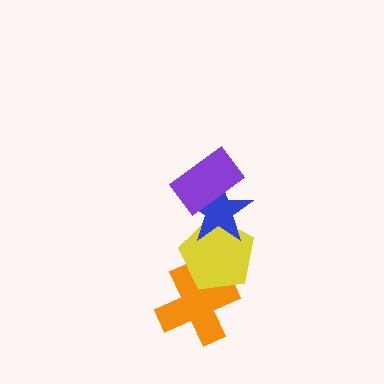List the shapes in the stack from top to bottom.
From top to bottom: the purple rectangle, the blue star, the yellow pentagon, the orange cross.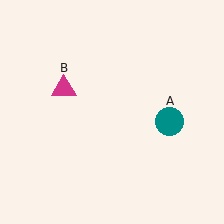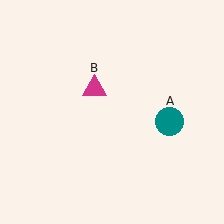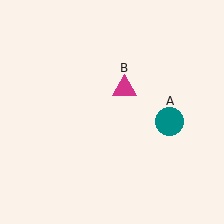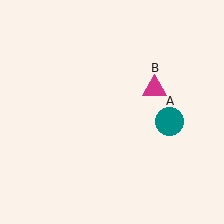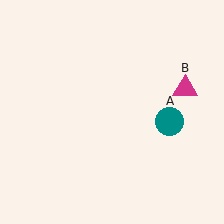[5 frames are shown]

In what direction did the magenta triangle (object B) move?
The magenta triangle (object B) moved right.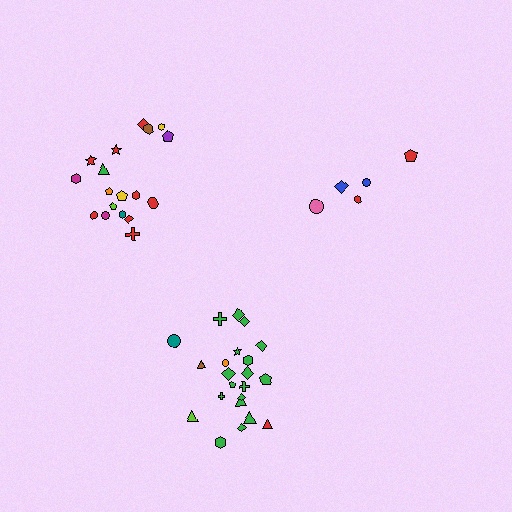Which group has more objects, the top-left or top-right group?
The top-left group.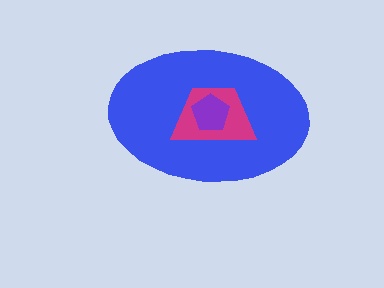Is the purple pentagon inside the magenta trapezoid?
Yes.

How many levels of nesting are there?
3.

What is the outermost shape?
The blue ellipse.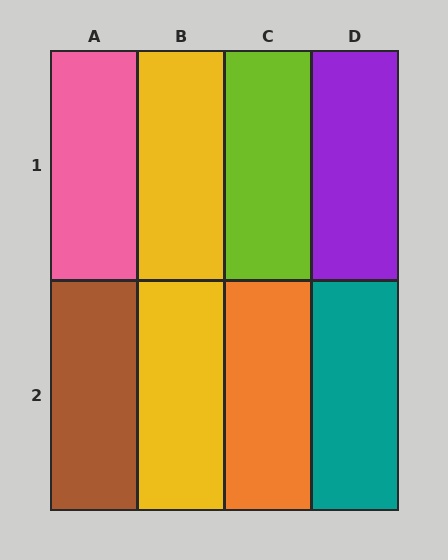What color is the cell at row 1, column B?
Yellow.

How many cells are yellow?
2 cells are yellow.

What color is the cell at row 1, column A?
Pink.